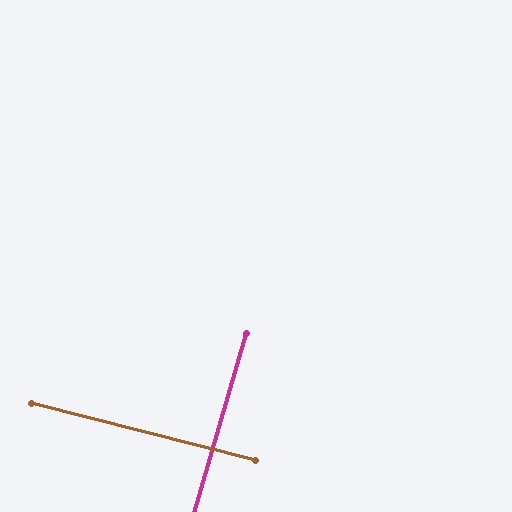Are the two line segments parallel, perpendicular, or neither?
Perpendicular — they meet at approximately 88°.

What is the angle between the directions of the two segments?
Approximately 88 degrees.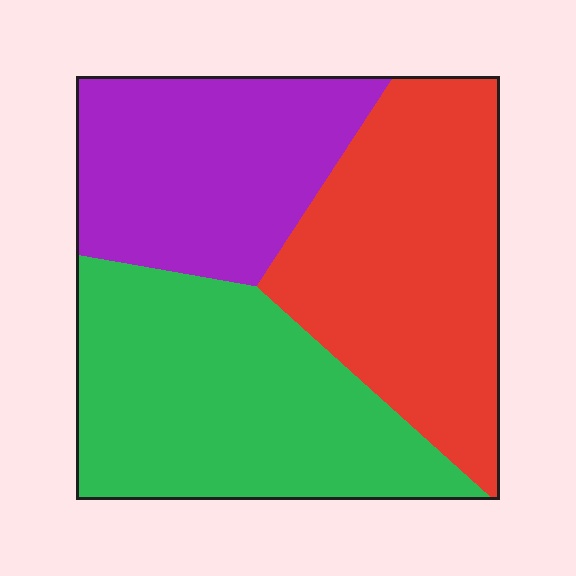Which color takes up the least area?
Purple, at roughly 30%.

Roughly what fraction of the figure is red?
Red covers about 35% of the figure.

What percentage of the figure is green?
Green takes up about three eighths (3/8) of the figure.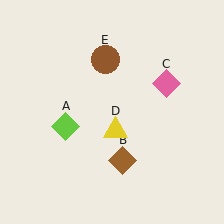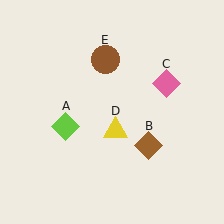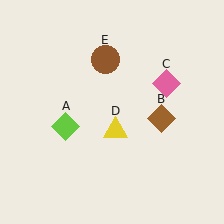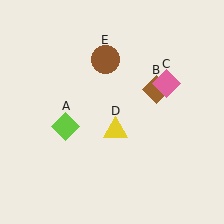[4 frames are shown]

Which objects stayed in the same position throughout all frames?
Lime diamond (object A) and pink diamond (object C) and yellow triangle (object D) and brown circle (object E) remained stationary.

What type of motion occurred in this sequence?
The brown diamond (object B) rotated counterclockwise around the center of the scene.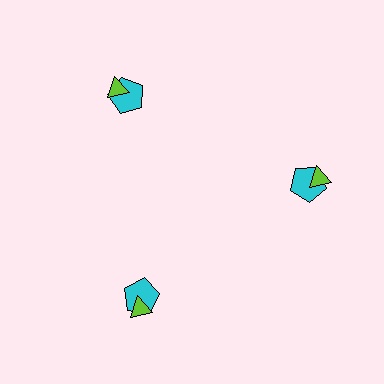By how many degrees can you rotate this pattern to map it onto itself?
The pattern maps onto itself every 120 degrees of rotation.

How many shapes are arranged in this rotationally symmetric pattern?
There are 6 shapes, arranged in 3 groups of 2.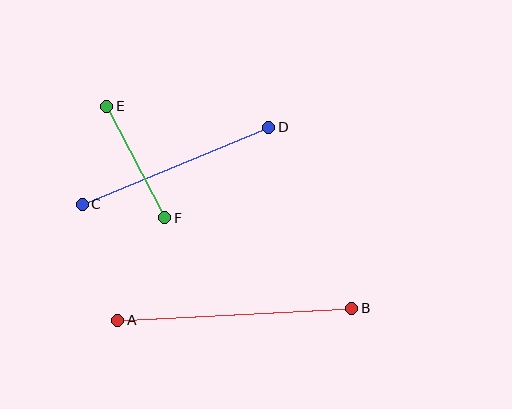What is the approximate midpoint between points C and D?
The midpoint is at approximately (176, 166) pixels.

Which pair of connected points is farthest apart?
Points A and B are farthest apart.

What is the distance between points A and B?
The distance is approximately 234 pixels.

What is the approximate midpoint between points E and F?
The midpoint is at approximately (136, 162) pixels.